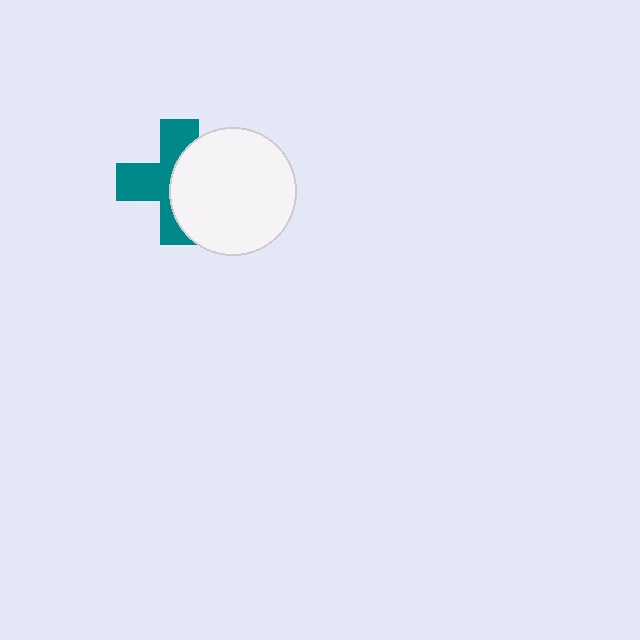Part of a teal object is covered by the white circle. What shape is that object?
It is a cross.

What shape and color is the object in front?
The object in front is a white circle.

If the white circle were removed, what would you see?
You would see the complete teal cross.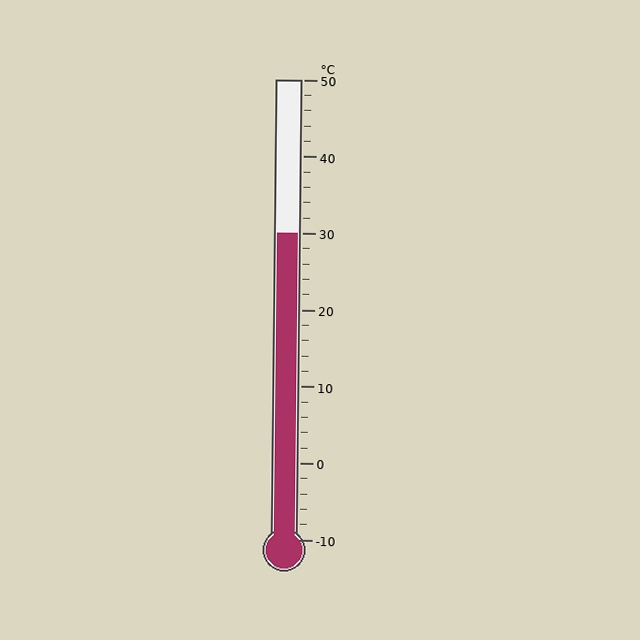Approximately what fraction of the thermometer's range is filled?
The thermometer is filled to approximately 65% of its range.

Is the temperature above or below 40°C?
The temperature is below 40°C.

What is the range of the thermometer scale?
The thermometer scale ranges from -10°C to 50°C.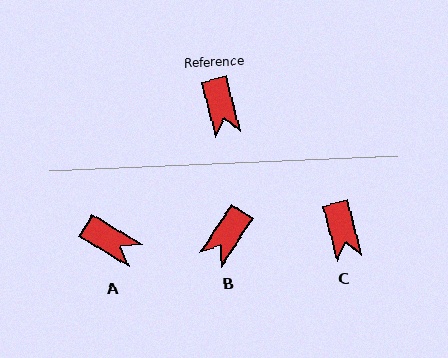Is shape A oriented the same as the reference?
No, it is off by about 45 degrees.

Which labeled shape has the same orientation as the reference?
C.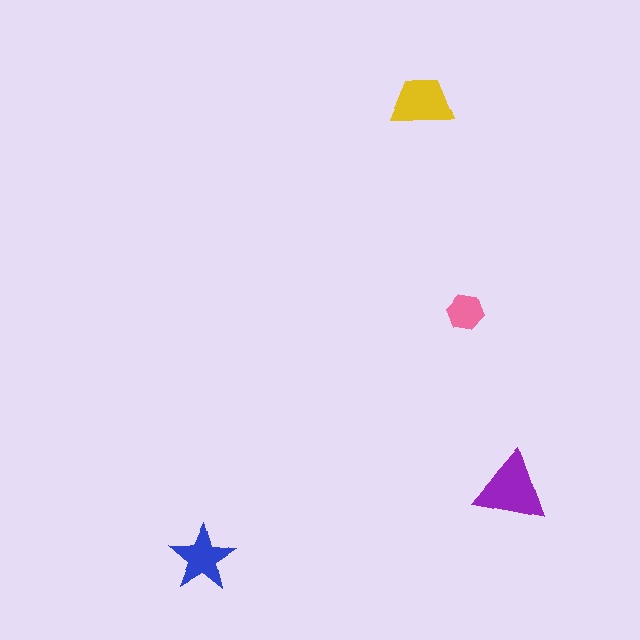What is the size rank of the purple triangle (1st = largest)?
1st.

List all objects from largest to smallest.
The purple triangle, the yellow trapezoid, the blue star, the pink hexagon.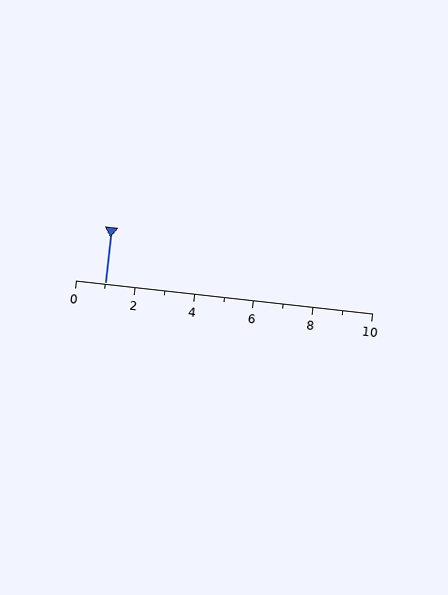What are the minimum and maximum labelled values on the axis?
The axis runs from 0 to 10.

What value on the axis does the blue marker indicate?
The marker indicates approximately 1.